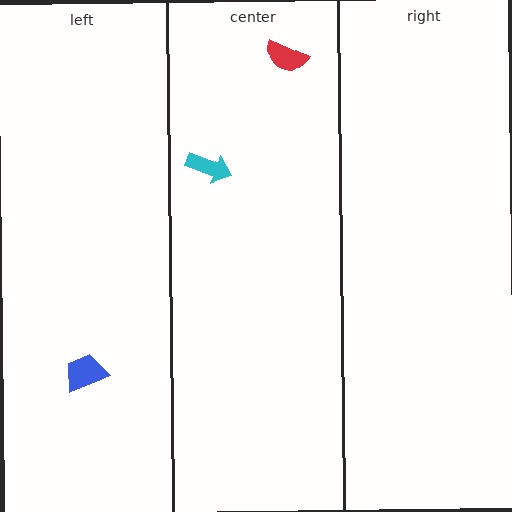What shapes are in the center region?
The cyan arrow, the red semicircle.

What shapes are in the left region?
The blue trapezoid.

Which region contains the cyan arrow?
The center region.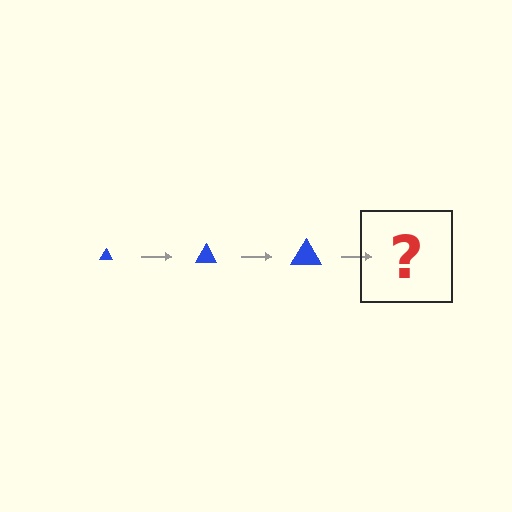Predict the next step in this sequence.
The next step is a blue triangle, larger than the previous one.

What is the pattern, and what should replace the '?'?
The pattern is that the triangle gets progressively larger each step. The '?' should be a blue triangle, larger than the previous one.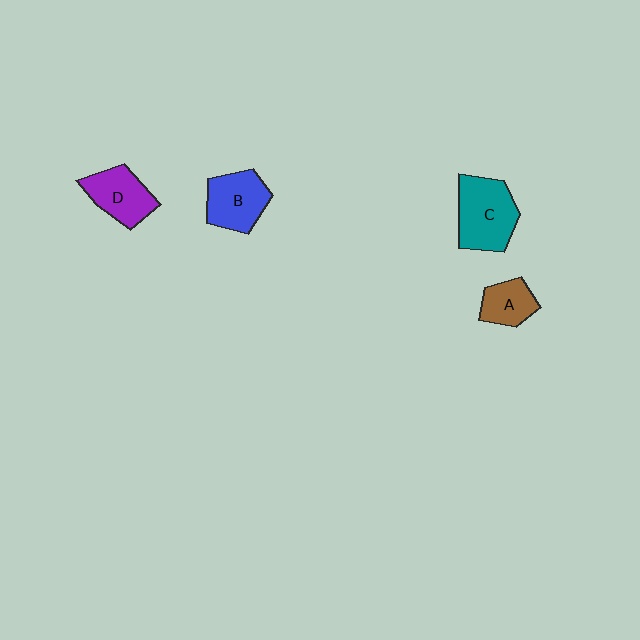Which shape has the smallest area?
Shape A (brown).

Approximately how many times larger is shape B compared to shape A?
Approximately 1.5 times.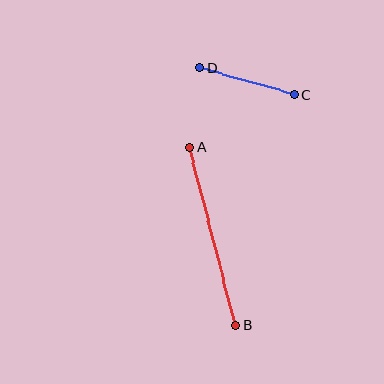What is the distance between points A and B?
The distance is approximately 183 pixels.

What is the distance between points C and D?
The distance is approximately 98 pixels.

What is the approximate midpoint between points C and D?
The midpoint is at approximately (247, 81) pixels.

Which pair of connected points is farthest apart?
Points A and B are farthest apart.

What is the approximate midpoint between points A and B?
The midpoint is at approximately (212, 236) pixels.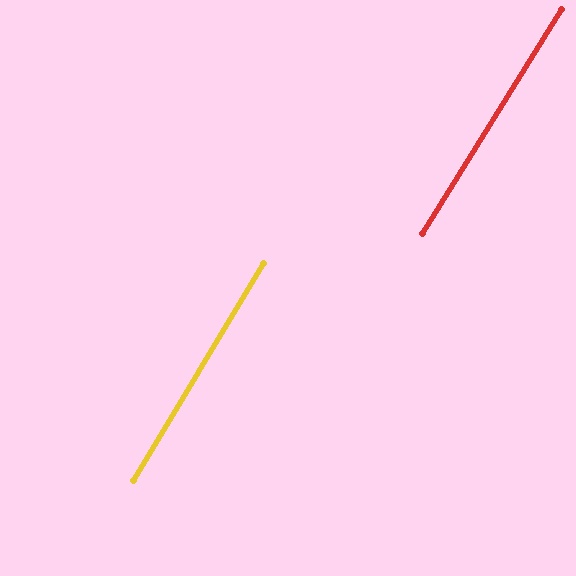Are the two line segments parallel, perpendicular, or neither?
Parallel — their directions differ by only 1.0°.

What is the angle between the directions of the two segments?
Approximately 1 degree.